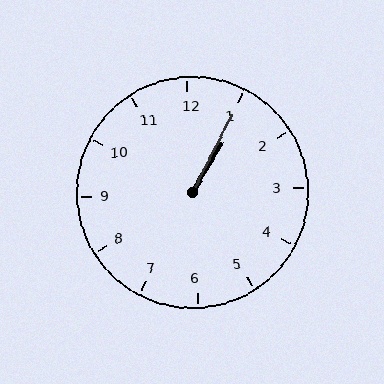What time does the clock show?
1:05.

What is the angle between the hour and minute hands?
Approximately 2 degrees.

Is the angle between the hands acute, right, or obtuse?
It is acute.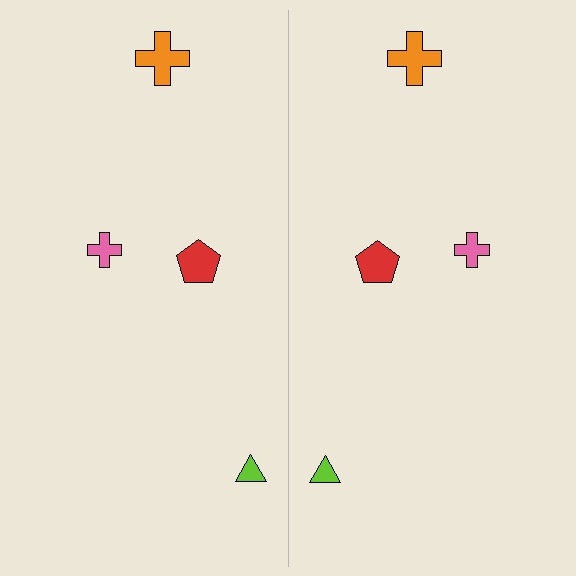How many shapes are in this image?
There are 8 shapes in this image.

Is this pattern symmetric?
Yes, this pattern has bilateral (reflection) symmetry.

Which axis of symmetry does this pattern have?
The pattern has a vertical axis of symmetry running through the center of the image.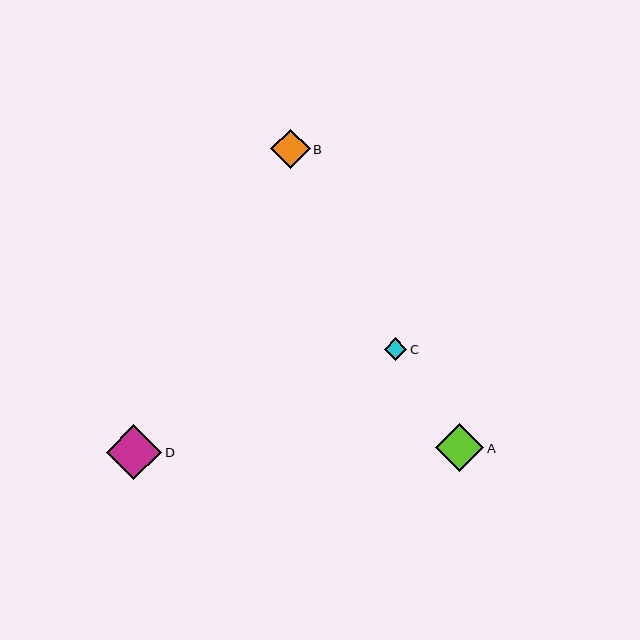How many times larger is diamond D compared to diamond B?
Diamond D is approximately 1.4 times the size of diamond B.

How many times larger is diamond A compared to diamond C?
Diamond A is approximately 2.2 times the size of diamond C.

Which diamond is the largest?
Diamond D is the largest with a size of approximately 55 pixels.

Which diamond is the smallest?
Diamond C is the smallest with a size of approximately 22 pixels.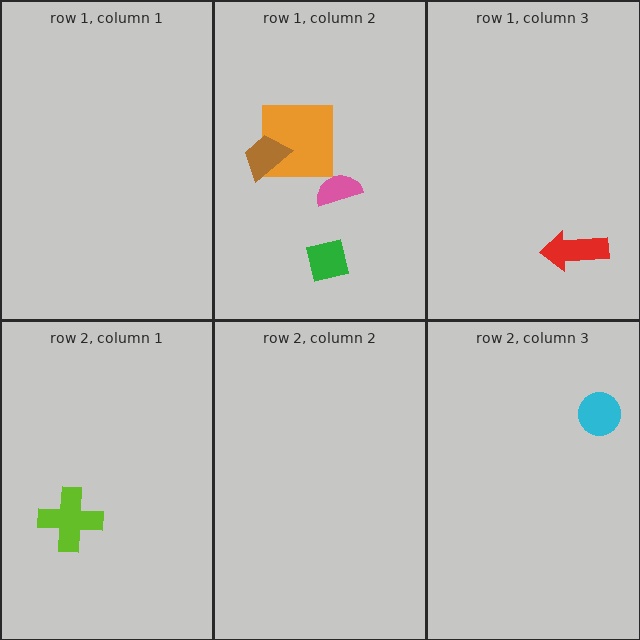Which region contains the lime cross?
The row 2, column 1 region.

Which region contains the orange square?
The row 1, column 2 region.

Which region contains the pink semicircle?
The row 1, column 2 region.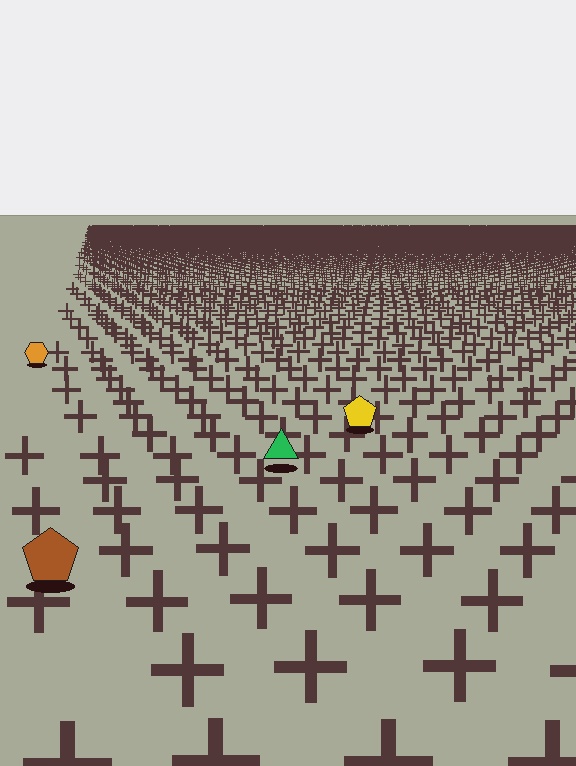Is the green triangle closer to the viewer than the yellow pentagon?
Yes. The green triangle is closer — you can tell from the texture gradient: the ground texture is coarser near it.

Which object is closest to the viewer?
The brown pentagon is closest. The texture marks near it are larger and more spread out.